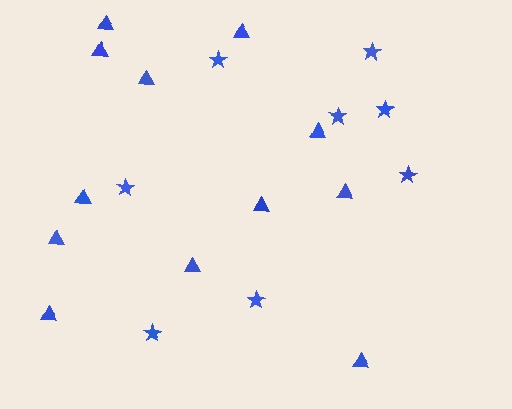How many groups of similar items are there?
There are 2 groups: one group of stars (8) and one group of triangles (12).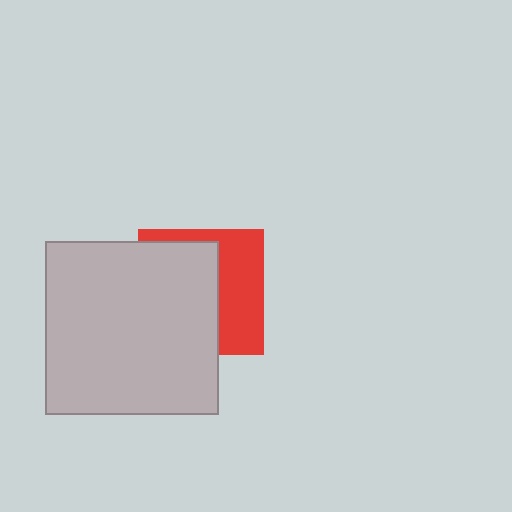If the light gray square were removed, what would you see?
You would see the complete red square.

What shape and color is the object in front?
The object in front is a light gray square.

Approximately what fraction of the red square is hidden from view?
Roughly 59% of the red square is hidden behind the light gray square.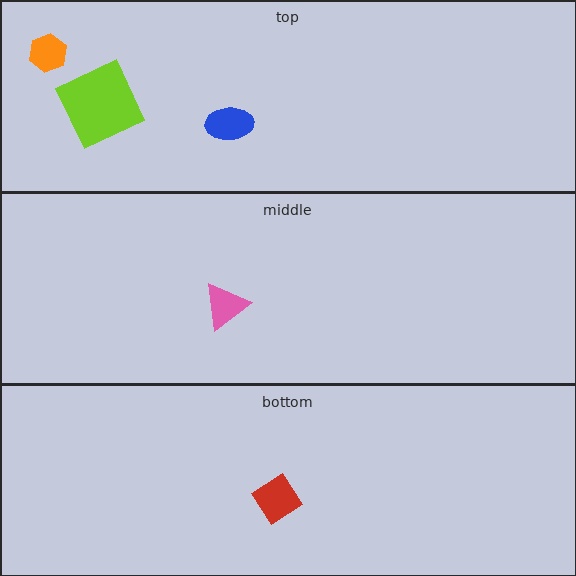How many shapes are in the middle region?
1.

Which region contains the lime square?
The top region.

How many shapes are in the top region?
3.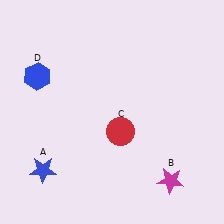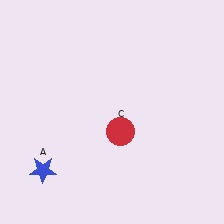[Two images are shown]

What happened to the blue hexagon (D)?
The blue hexagon (D) was removed in Image 2. It was in the top-left area of Image 1.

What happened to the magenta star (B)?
The magenta star (B) was removed in Image 2. It was in the bottom-right area of Image 1.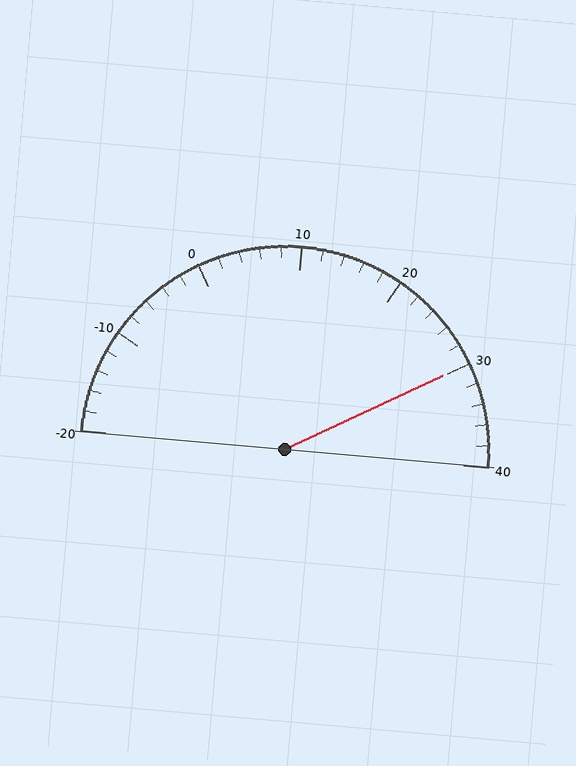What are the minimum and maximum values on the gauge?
The gauge ranges from -20 to 40.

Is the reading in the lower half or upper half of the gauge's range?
The reading is in the upper half of the range (-20 to 40).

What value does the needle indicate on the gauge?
The needle indicates approximately 30.